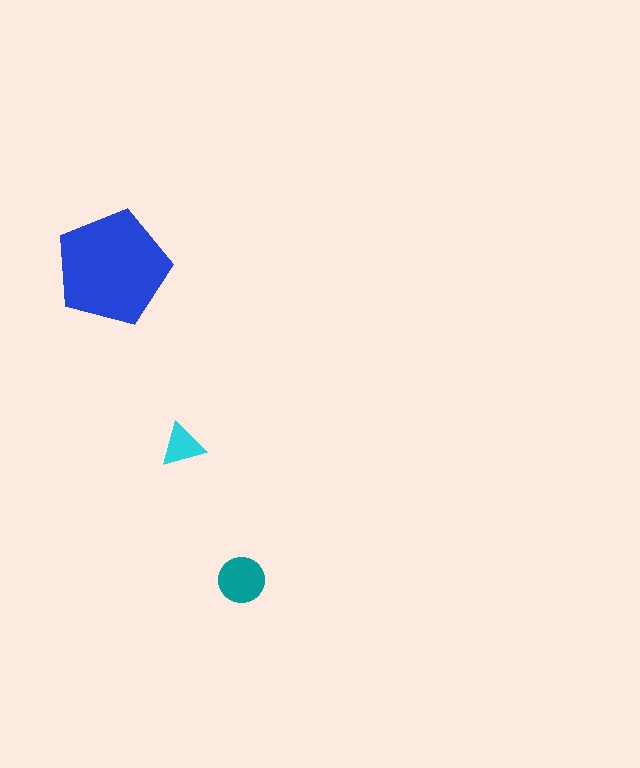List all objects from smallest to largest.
The cyan triangle, the teal circle, the blue pentagon.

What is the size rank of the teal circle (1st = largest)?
2nd.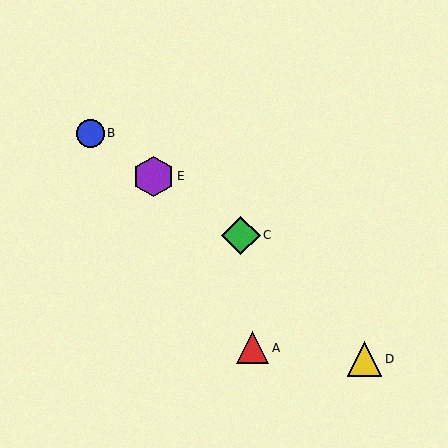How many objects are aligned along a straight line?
3 objects (B, C, E) are aligned along a straight line.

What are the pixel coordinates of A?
Object A is at (253, 348).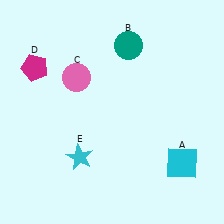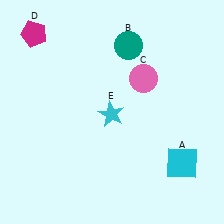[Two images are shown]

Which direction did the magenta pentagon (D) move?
The magenta pentagon (D) moved up.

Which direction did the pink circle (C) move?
The pink circle (C) moved right.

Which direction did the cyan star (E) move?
The cyan star (E) moved up.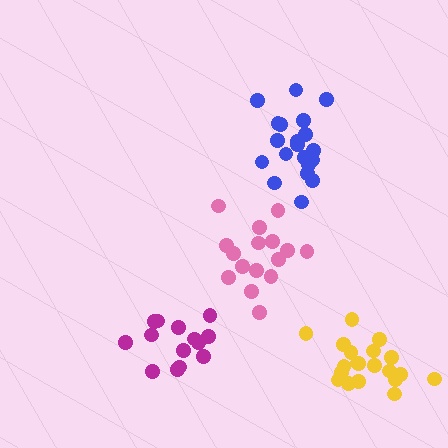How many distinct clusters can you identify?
There are 4 distinct clusters.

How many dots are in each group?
Group 1: 14 dots, Group 2: 20 dots, Group 3: 16 dots, Group 4: 20 dots (70 total).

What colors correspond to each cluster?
The clusters are colored: magenta, blue, pink, yellow.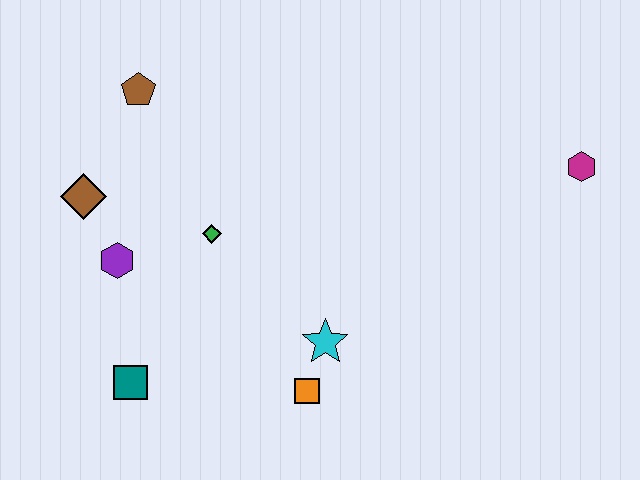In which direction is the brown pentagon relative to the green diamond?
The brown pentagon is above the green diamond.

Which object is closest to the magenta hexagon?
The cyan star is closest to the magenta hexagon.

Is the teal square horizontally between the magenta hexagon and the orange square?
No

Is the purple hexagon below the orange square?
No